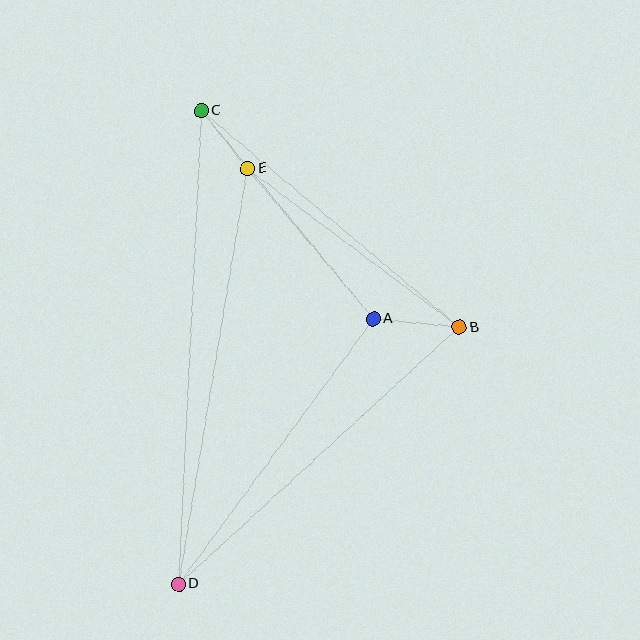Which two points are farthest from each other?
Points C and D are farthest from each other.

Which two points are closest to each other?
Points C and E are closest to each other.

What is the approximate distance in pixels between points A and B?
The distance between A and B is approximately 86 pixels.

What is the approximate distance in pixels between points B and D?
The distance between B and D is approximately 380 pixels.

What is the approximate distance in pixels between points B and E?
The distance between B and E is approximately 265 pixels.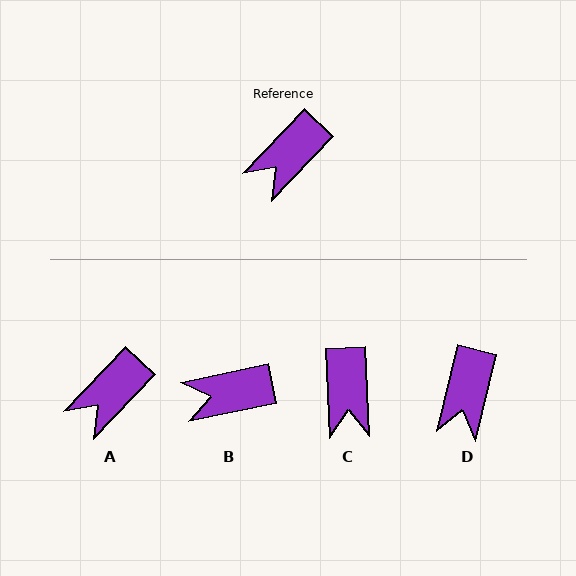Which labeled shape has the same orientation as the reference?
A.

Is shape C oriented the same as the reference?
No, it is off by about 46 degrees.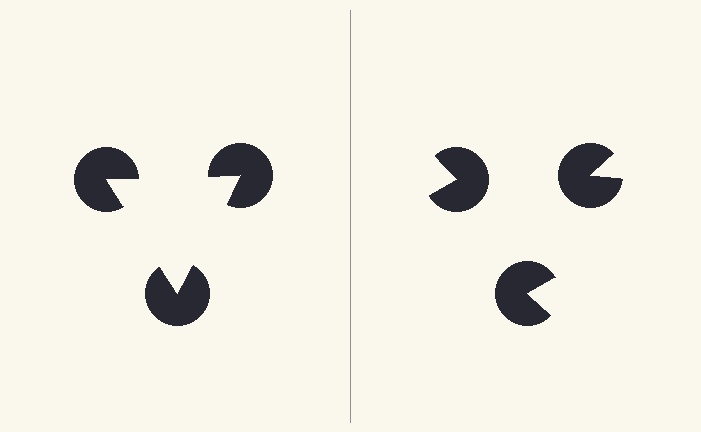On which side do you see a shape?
An illusory triangle appears on the left side. On the right side the wedge cuts are rotated, so no coherent shape forms.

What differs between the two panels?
The pac-man discs are positioned identically on both sides; only the wedge orientations differ. On the left they align to a triangle; on the right they are misaligned.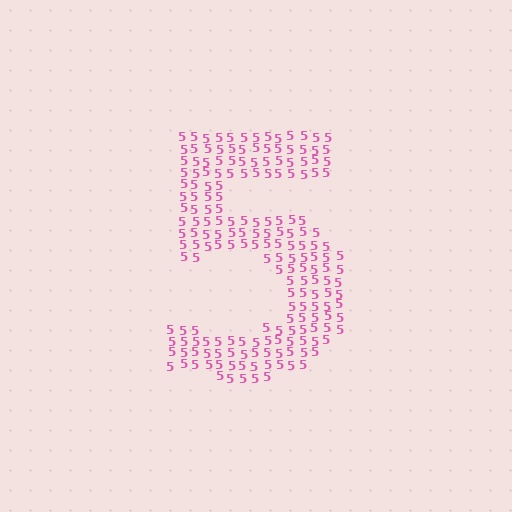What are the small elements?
The small elements are digit 5's.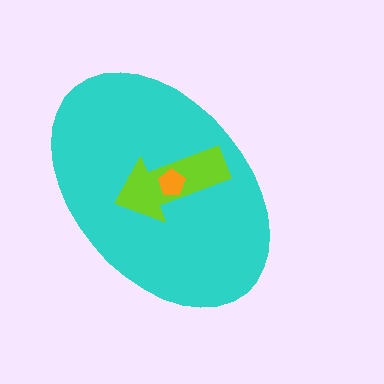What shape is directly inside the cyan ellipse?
The lime arrow.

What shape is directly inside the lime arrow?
The orange pentagon.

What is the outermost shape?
The cyan ellipse.